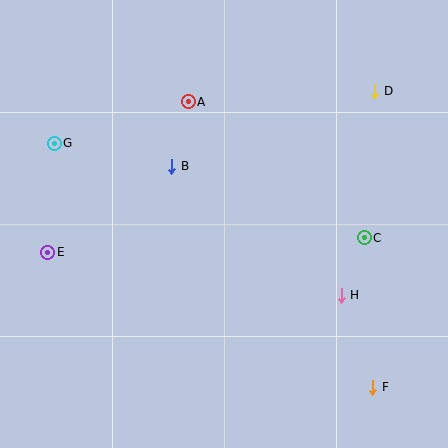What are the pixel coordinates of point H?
Point H is at (341, 295).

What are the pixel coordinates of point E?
Point E is at (48, 252).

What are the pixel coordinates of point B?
Point B is at (172, 166).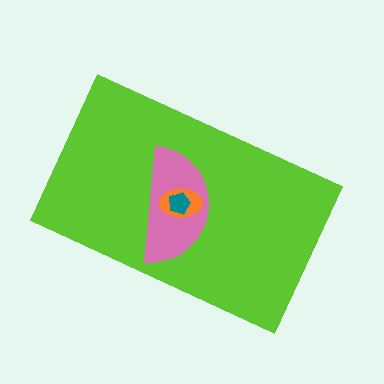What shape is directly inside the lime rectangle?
The pink semicircle.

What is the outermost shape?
The lime rectangle.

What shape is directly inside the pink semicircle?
The orange ellipse.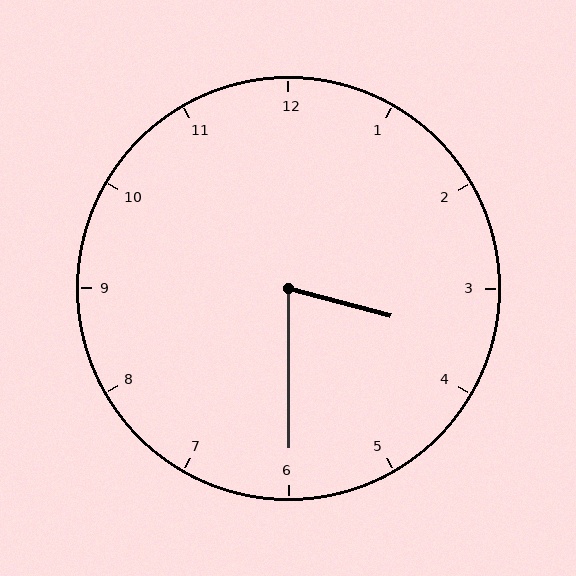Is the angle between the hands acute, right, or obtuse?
It is acute.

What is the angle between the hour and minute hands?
Approximately 75 degrees.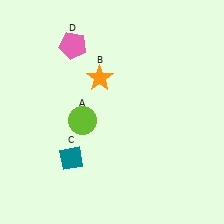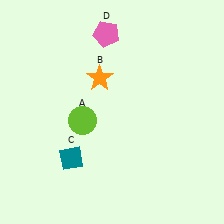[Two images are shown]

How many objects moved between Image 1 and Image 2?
1 object moved between the two images.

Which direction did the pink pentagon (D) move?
The pink pentagon (D) moved right.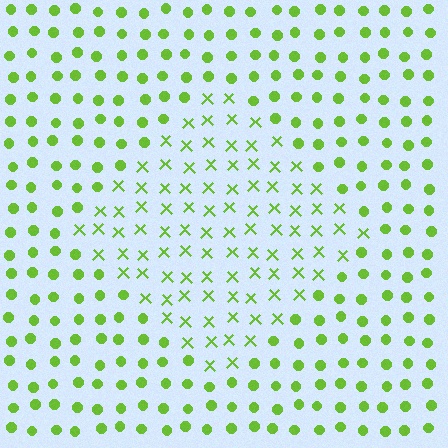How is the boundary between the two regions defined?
The boundary is defined by a change in element shape: X marks inside vs. circles outside. All elements share the same color and spacing.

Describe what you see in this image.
The image is filled with small lime elements arranged in a uniform grid. A diamond-shaped region contains X marks, while the surrounding area contains circles. The boundary is defined purely by the change in element shape.